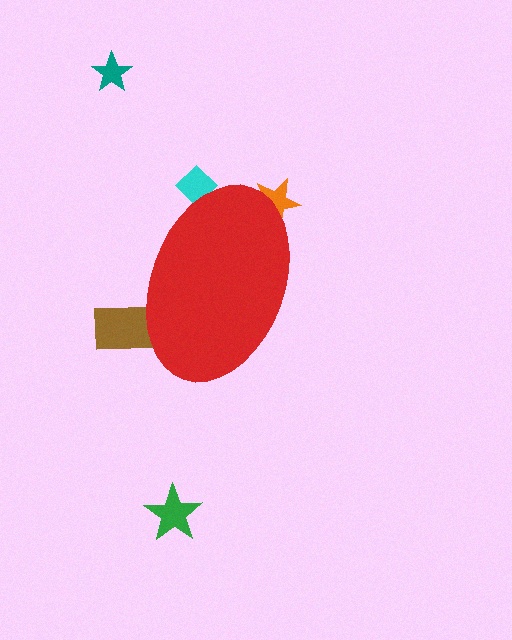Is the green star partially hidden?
No, the green star is fully visible.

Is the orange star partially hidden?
Yes, the orange star is partially hidden behind the red ellipse.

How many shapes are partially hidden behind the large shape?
3 shapes are partially hidden.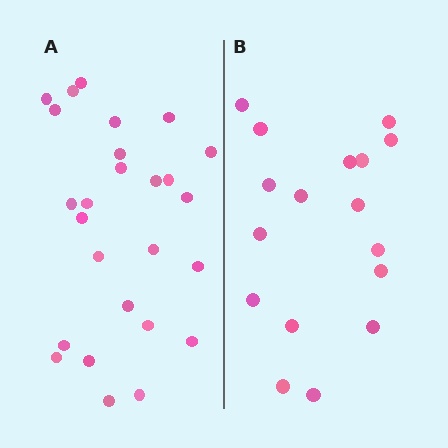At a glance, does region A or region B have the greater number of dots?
Region A (the left region) has more dots.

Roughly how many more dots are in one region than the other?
Region A has roughly 8 or so more dots than region B.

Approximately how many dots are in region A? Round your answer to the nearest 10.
About 30 dots. (The exact count is 26, which rounds to 30.)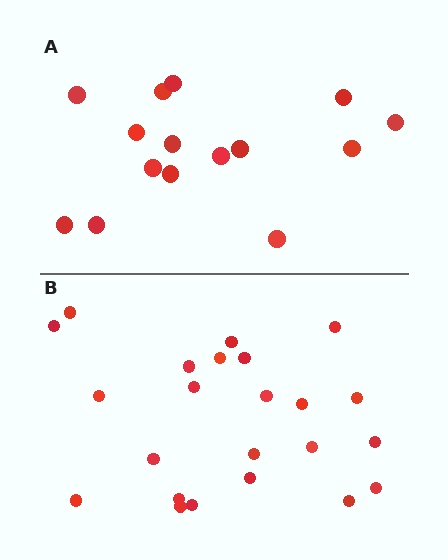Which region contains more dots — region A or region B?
Region B (the bottom region) has more dots.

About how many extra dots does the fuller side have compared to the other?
Region B has roughly 8 or so more dots than region A.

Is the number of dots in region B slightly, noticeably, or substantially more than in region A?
Region B has substantially more. The ratio is roughly 1.5 to 1.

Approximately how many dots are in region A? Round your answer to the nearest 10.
About 20 dots. (The exact count is 15, which rounds to 20.)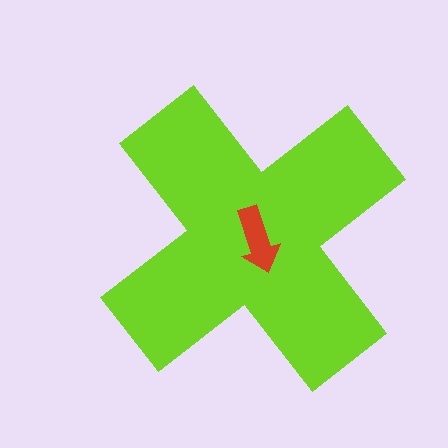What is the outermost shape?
The lime cross.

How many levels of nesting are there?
2.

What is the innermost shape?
The red arrow.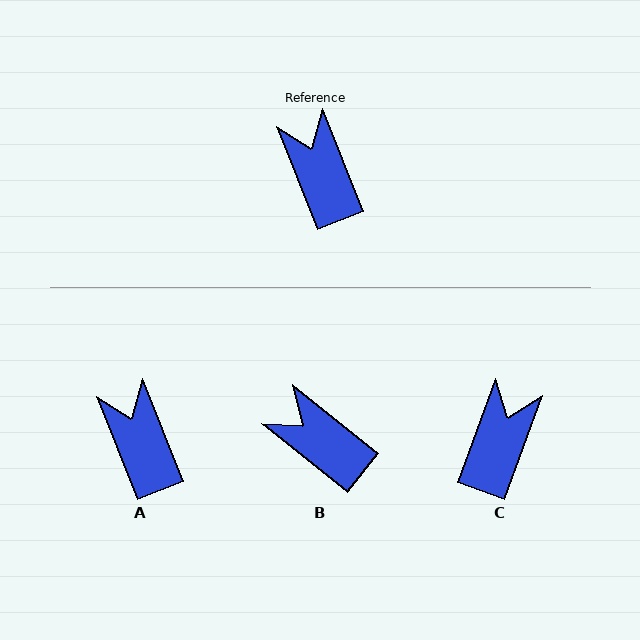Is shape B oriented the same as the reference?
No, it is off by about 30 degrees.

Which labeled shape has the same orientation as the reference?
A.